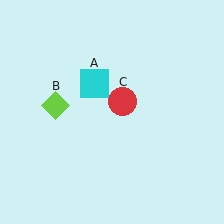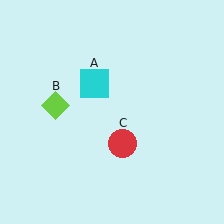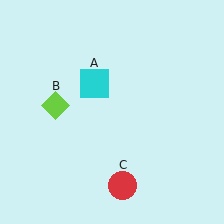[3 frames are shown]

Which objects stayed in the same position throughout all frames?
Cyan square (object A) and lime diamond (object B) remained stationary.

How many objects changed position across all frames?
1 object changed position: red circle (object C).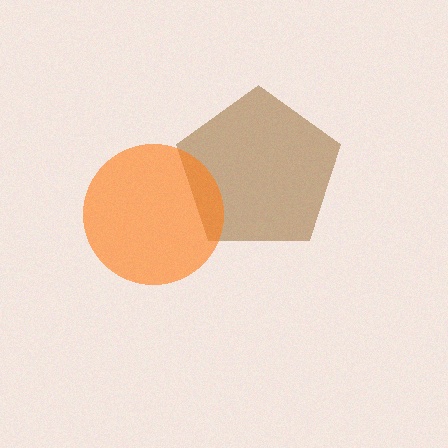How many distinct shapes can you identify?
There are 2 distinct shapes: a brown pentagon, an orange circle.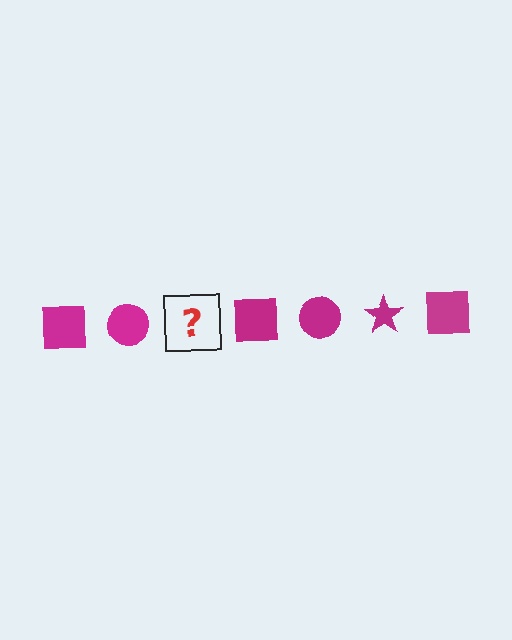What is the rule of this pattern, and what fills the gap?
The rule is that the pattern cycles through square, circle, star shapes in magenta. The gap should be filled with a magenta star.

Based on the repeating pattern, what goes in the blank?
The blank should be a magenta star.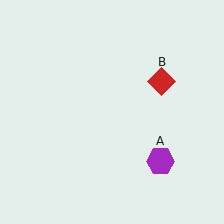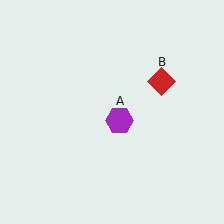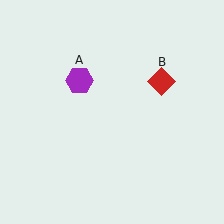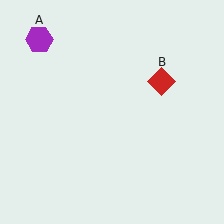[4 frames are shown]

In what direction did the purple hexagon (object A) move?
The purple hexagon (object A) moved up and to the left.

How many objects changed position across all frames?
1 object changed position: purple hexagon (object A).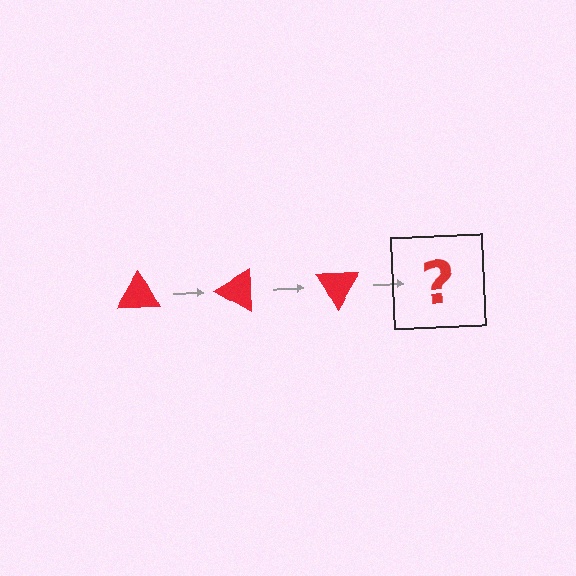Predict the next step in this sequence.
The next step is a red triangle rotated 90 degrees.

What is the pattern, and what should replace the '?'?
The pattern is that the triangle rotates 30 degrees each step. The '?' should be a red triangle rotated 90 degrees.